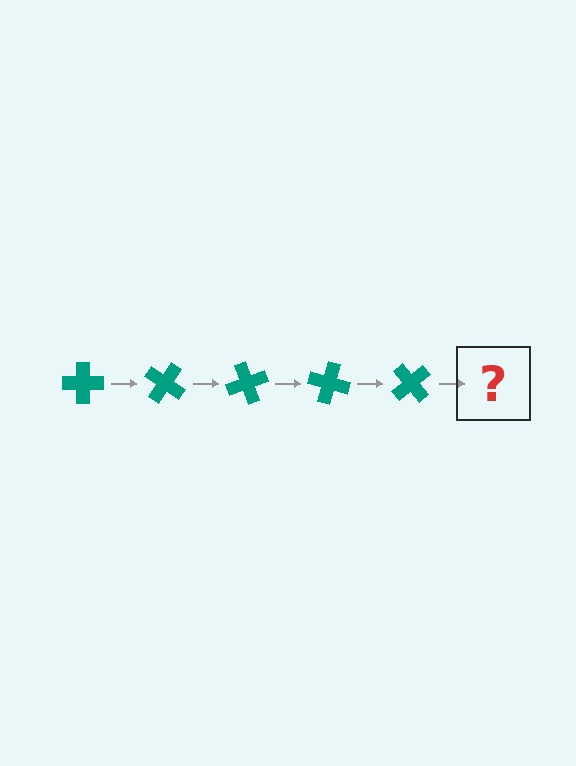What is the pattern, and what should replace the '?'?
The pattern is that the cross rotates 35 degrees each step. The '?' should be a teal cross rotated 175 degrees.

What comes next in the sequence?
The next element should be a teal cross rotated 175 degrees.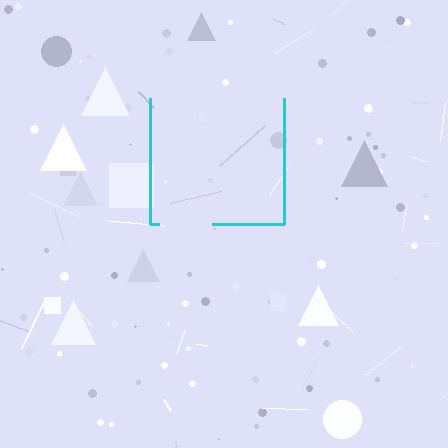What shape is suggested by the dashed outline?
The dashed outline suggests a square.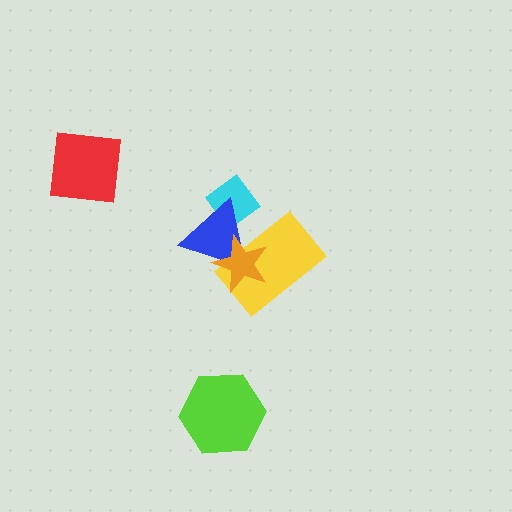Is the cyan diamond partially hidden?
Yes, it is partially covered by another shape.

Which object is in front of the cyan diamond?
The blue triangle is in front of the cyan diamond.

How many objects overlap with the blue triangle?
3 objects overlap with the blue triangle.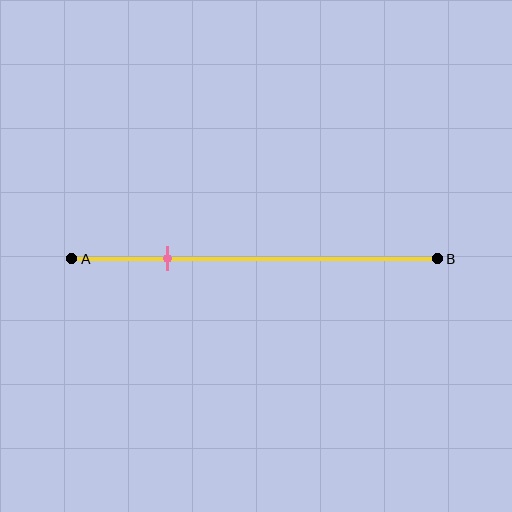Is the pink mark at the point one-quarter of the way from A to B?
Yes, the mark is approximately at the one-quarter point.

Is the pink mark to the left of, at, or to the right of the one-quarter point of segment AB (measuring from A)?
The pink mark is approximately at the one-quarter point of segment AB.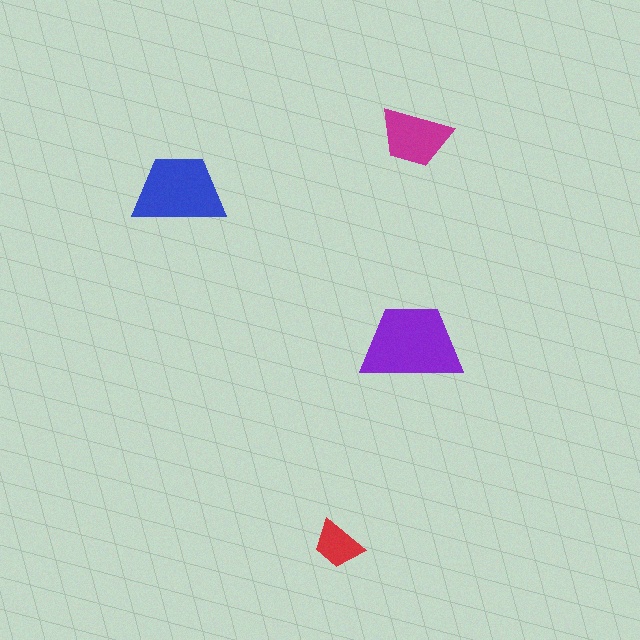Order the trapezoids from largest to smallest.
the purple one, the blue one, the magenta one, the red one.